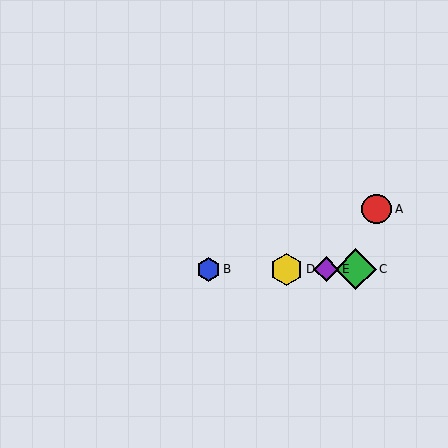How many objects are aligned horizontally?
4 objects (B, C, D, E) are aligned horizontally.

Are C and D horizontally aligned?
Yes, both are at y≈269.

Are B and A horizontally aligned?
No, B is at y≈269 and A is at y≈209.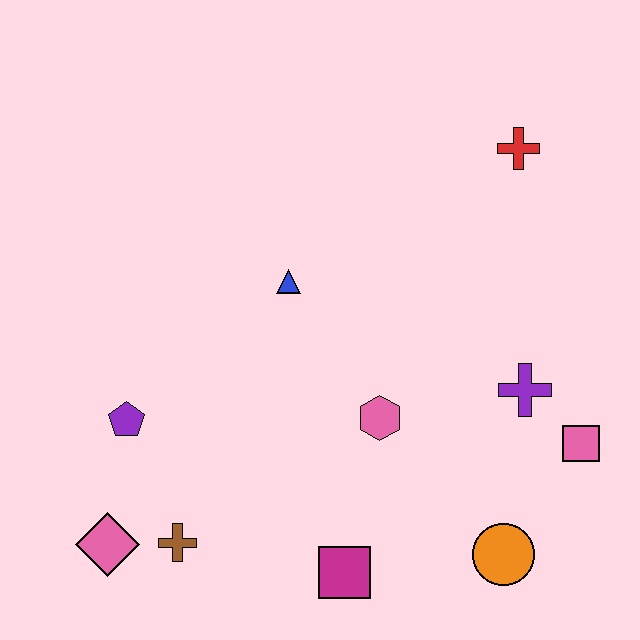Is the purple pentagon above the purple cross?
No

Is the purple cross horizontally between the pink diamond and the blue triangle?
No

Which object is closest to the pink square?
The purple cross is closest to the pink square.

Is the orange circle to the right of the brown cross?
Yes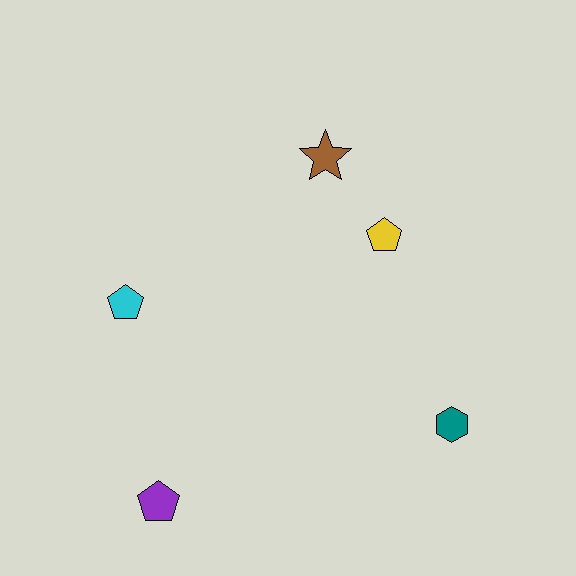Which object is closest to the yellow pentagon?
The brown star is closest to the yellow pentagon.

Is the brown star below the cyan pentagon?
No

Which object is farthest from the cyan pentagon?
The teal hexagon is farthest from the cyan pentagon.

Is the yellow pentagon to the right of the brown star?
Yes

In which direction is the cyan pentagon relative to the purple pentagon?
The cyan pentagon is above the purple pentagon.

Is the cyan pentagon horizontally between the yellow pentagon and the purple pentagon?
No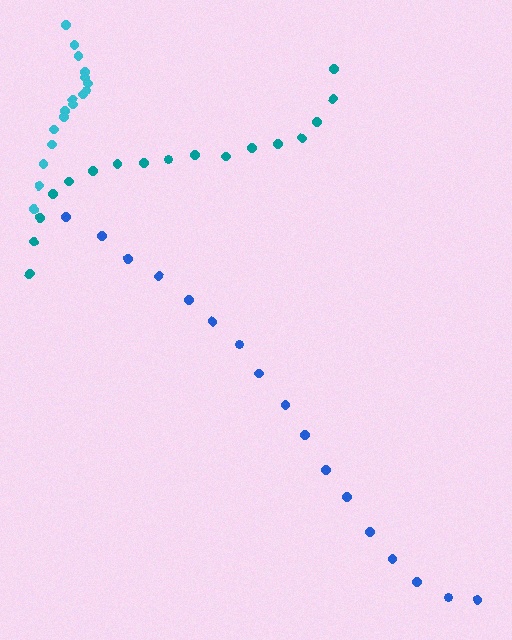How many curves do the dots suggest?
There are 3 distinct paths.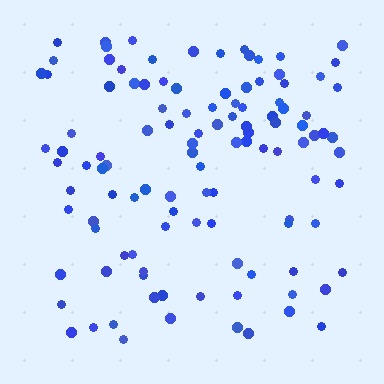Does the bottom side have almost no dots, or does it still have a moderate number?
Still a moderate number, just noticeably fewer than the top.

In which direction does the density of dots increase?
From bottom to top, with the top side densest.